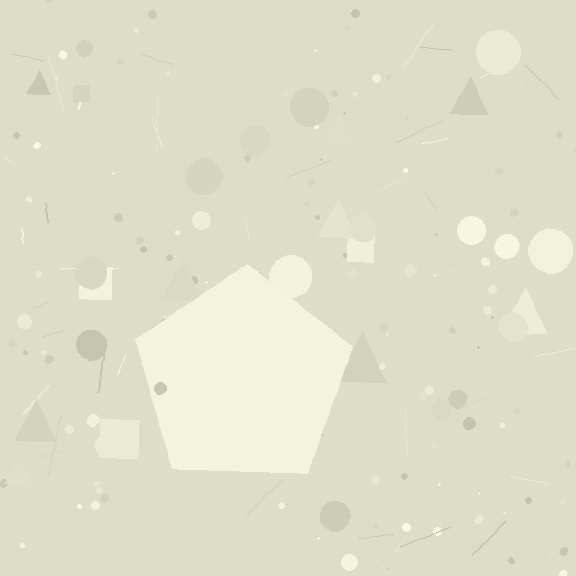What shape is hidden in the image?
A pentagon is hidden in the image.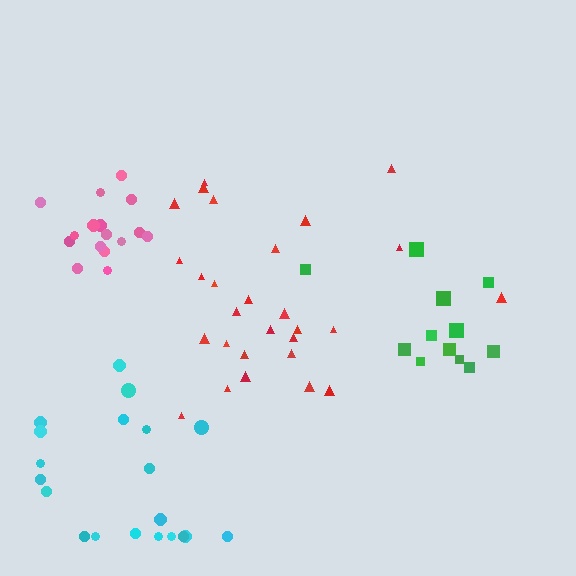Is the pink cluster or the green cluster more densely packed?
Pink.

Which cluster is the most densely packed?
Pink.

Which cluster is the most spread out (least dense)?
Green.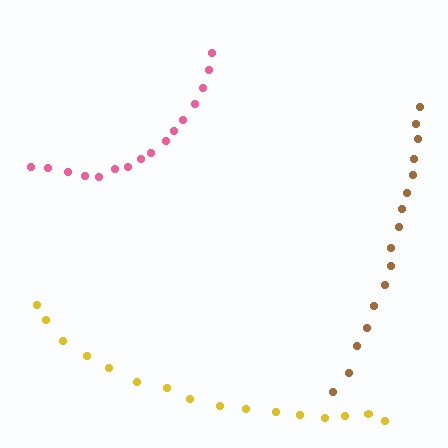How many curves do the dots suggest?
There are 3 distinct paths.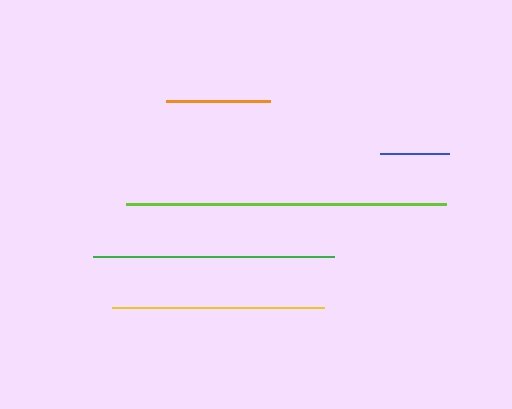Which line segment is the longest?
The lime line is the longest at approximately 320 pixels.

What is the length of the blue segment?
The blue segment is approximately 69 pixels long.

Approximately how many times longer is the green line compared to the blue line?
The green line is approximately 3.5 times the length of the blue line.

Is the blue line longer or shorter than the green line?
The green line is longer than the blue line.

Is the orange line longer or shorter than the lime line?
The lime line is longer than the orange line.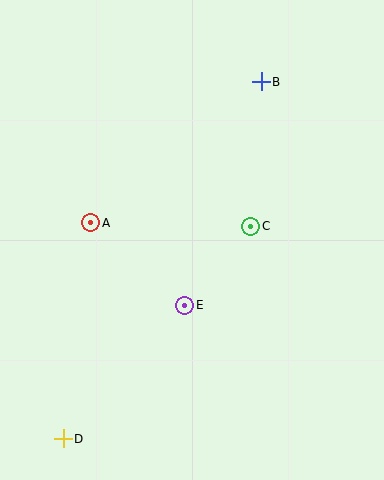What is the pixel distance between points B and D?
The distance between B and D is 408 pixels.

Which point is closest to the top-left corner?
Point A is closest to the top-left corner.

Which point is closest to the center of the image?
Point C at (251, 226) is closest to the center.